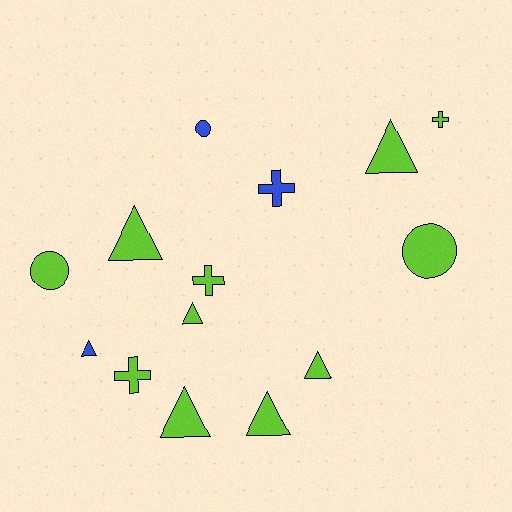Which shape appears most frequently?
Triangle, with 7 objects.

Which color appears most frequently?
Lime, with 11 objects.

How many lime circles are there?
There are 2 lime circles.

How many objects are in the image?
There are 14 objects.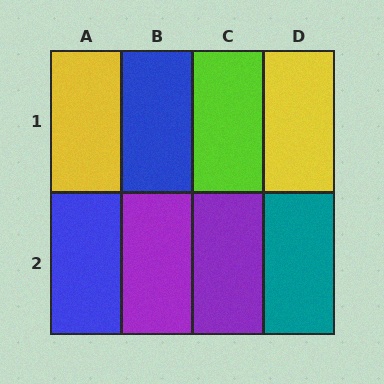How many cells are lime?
1 cell is lime.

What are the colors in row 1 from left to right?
Yellow, blue, lime, yellow.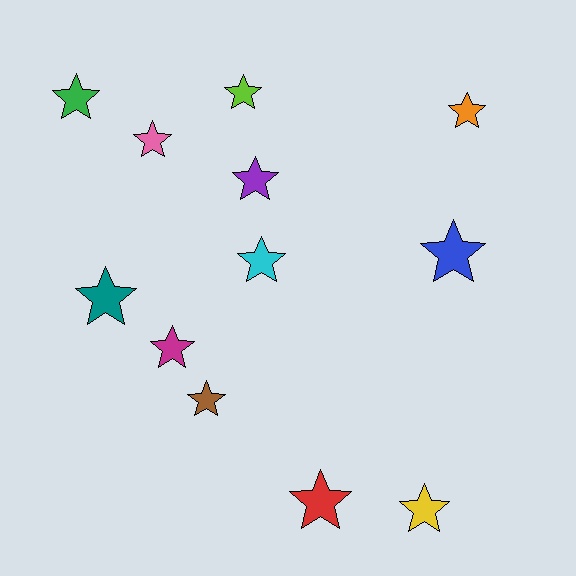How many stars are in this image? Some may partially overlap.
There are 12 stars.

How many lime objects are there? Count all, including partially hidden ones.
There is 1 lime object.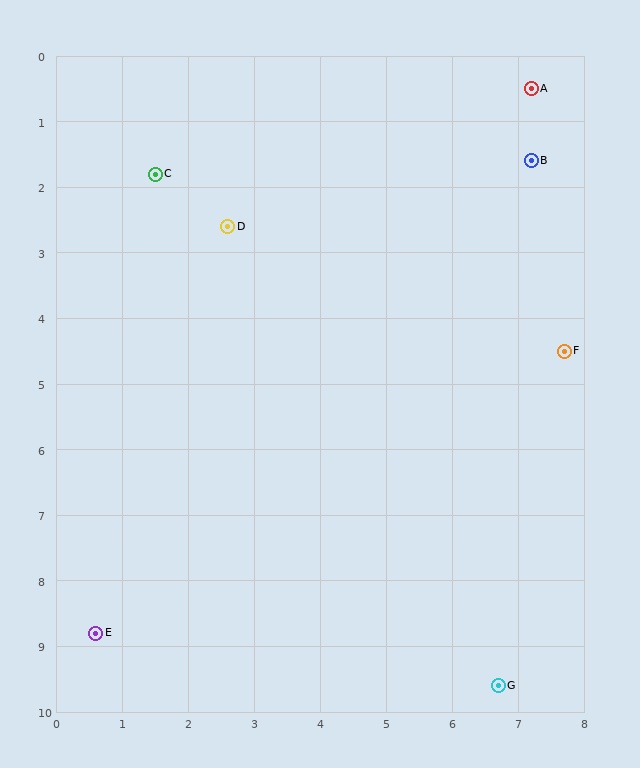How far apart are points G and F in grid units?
Points G and F are about 5.2 grid units apart.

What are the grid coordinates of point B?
Point B is at approximately (7.2, 1.6).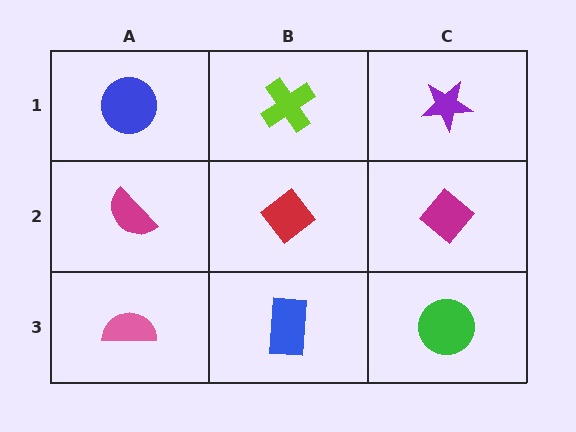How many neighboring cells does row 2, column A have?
3.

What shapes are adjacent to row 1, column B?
A red diamond (row 2, column B), a blue circle (row 1, column A), a purple star (row 1, column C).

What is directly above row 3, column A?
A magenta semicircle.